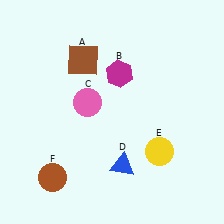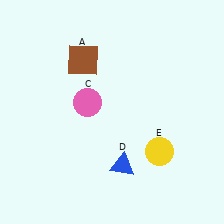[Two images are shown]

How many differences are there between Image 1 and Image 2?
There are 2 differences between the two images.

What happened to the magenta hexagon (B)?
The magenta hexagon (B) was removed in Image 2. It was in the top-right area of Image 1.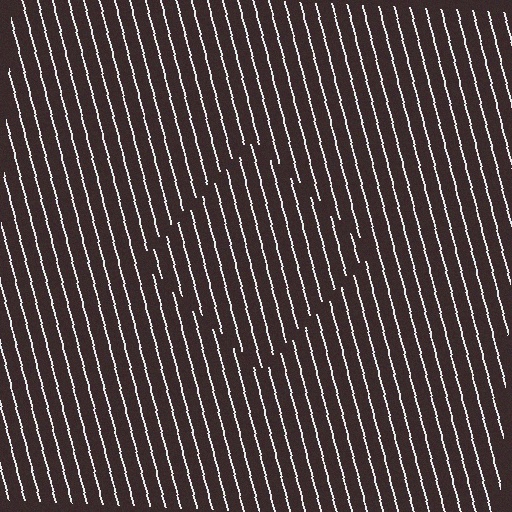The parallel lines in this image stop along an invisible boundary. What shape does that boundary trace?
An illusory square. The interior of the shape contains the same grating, shifted by half a period — the contour is defined by the phase discontinuity where line-ends from the inner and outer gratings abut.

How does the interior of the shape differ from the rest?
The interior of the shape contains the same grating, shifted by half a period — the contour is defined by the phase discontinuity where line-ends from the inner and outer gratings abut.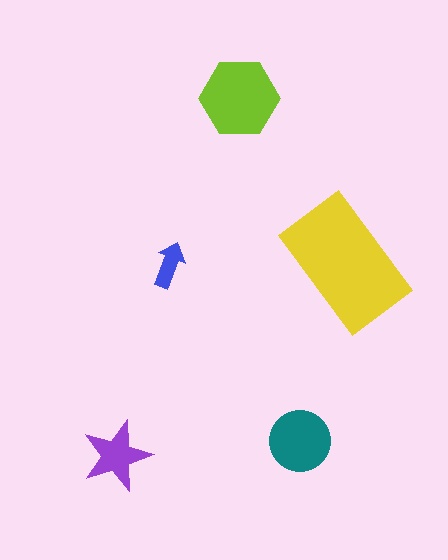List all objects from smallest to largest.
The blue arrow, the purple star, the teal circle, the lime hexagon, the yellow rectangle.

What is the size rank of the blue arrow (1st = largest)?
5th.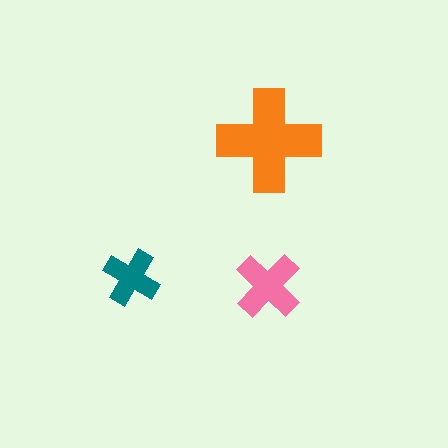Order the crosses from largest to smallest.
the orange one, the pink one, the teal one.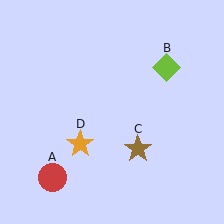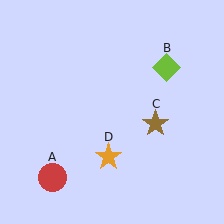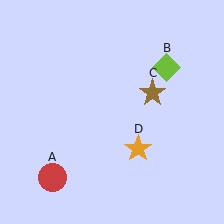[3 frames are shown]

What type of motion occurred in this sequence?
The brown star (object C), orange star (object D) rotated counterclockwise around the center of the scene.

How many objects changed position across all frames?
2 objects changed position: brown star (object C), orange star (object D).